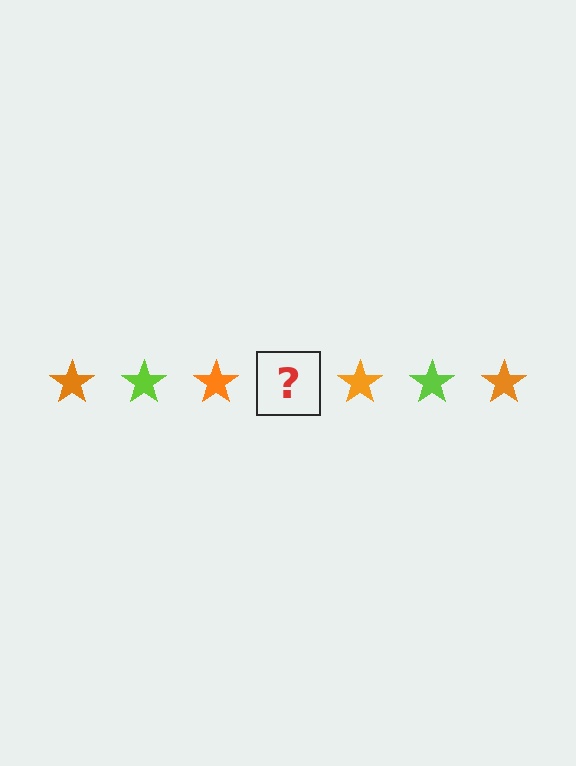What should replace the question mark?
The question mark should be replaced with a lime star.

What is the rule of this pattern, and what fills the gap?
The rule is that the pattern cycles through orange, lime stars. The gap should be filled with a lime star.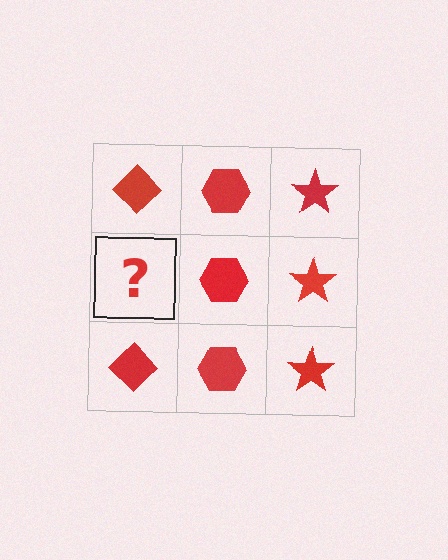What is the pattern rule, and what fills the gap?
The rule is that each column has a consistent shape. The gap should be filled with a red diamond.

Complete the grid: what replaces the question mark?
The question mark should be replaced with a red diamond.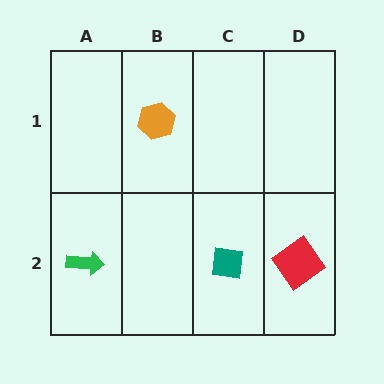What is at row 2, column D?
A red diamond.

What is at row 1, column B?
An orange hexagon.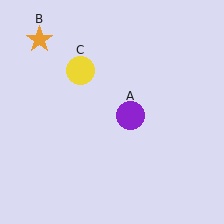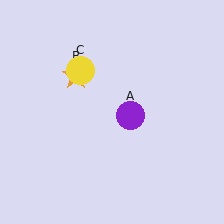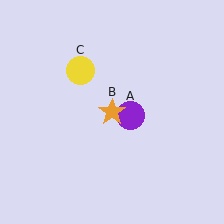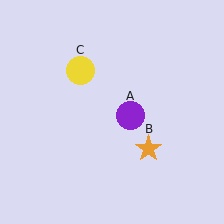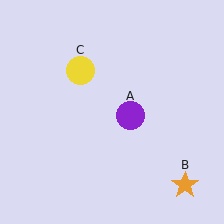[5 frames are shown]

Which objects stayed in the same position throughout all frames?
Purple circle (object A) and yellow circle (object C) remained stationary.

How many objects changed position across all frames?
1 object changed position: orange star (object B).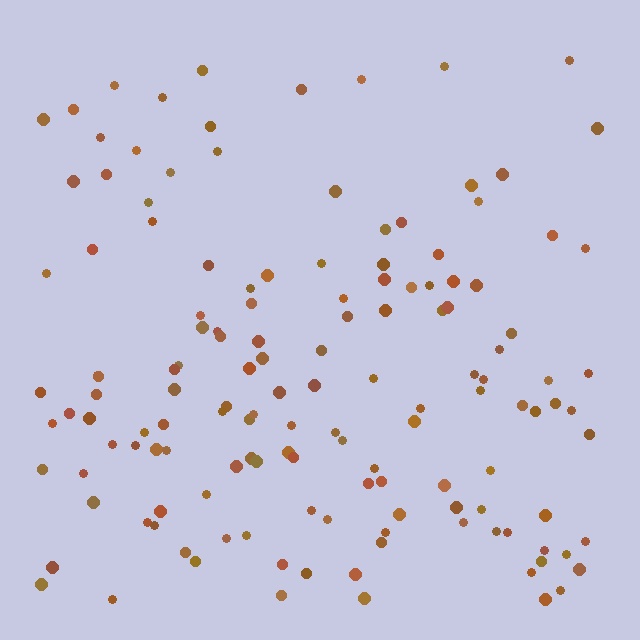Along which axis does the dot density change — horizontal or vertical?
Vertical.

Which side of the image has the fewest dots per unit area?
The top.